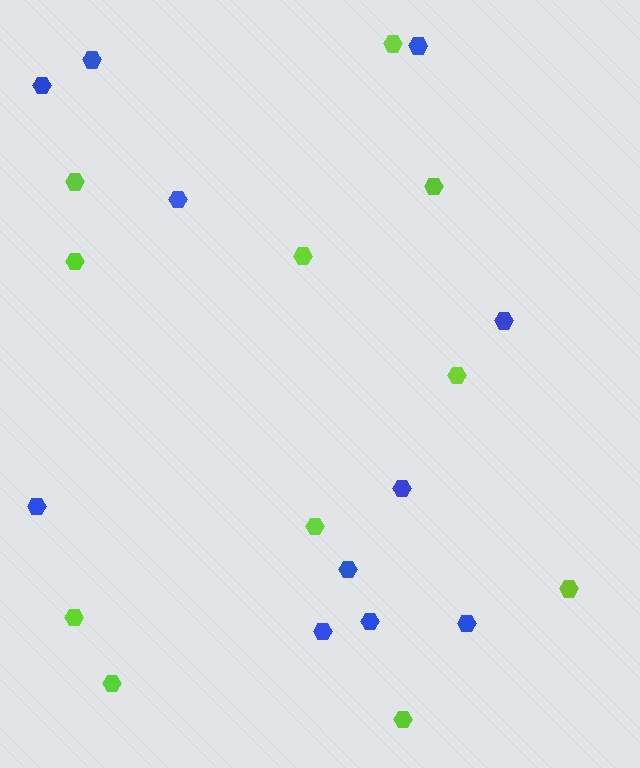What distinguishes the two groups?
There are 2 groups: one group of lime hexagons (11) and one group of blue hexagons (11).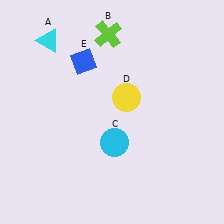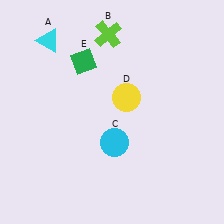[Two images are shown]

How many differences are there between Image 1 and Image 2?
There is 1 difference between the two images.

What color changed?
The diamond (E) changed from blue in Image 1 to green in Image 2.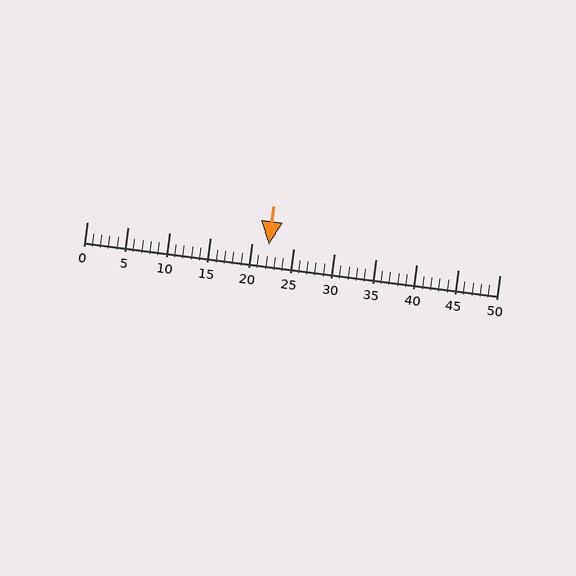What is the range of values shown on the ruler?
The ruler shows values from 0 to 50.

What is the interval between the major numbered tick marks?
The major tick marks are spaced 5 units apart.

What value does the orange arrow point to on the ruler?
The orange arrow points to approximately 22.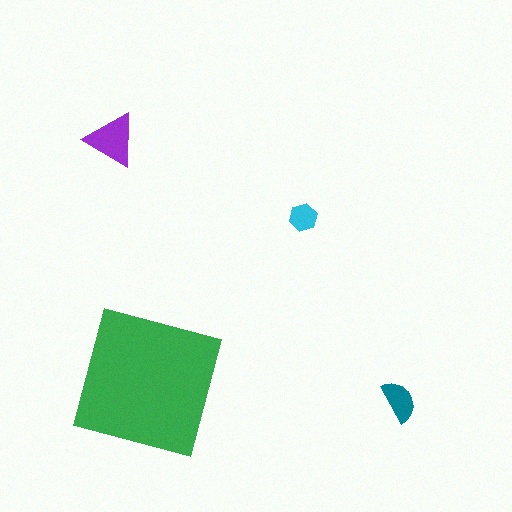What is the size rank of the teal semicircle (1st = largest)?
3rd.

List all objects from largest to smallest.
The green square, the purple triangle, the teal semicircle, the cyan hexagon.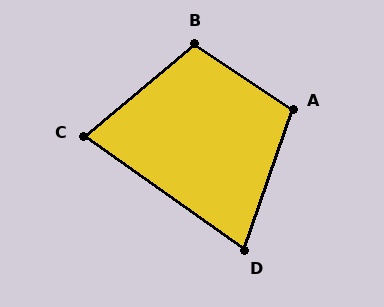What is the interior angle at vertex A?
Approximately 105 degrees (obtuse).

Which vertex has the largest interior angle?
B, at approximately 106 degrees.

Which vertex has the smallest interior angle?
D, at approximately 74 degrees.